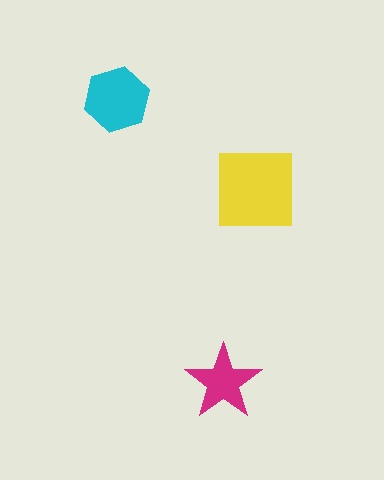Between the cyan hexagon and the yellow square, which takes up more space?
The yellow square.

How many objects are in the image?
There are 3 objects in the image.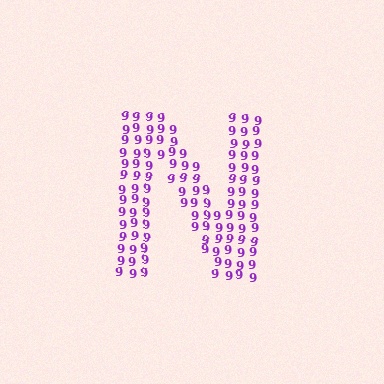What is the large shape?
The large shape is the letter N.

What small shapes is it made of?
It is made of small digit 9's.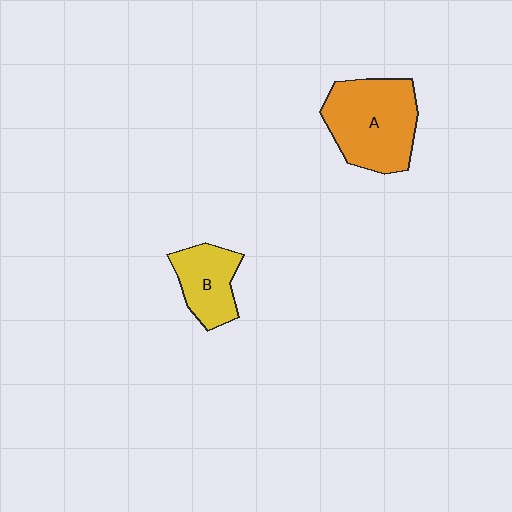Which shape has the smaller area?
Shape B (yellow).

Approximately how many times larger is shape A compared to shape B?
Approximately 1.7 times.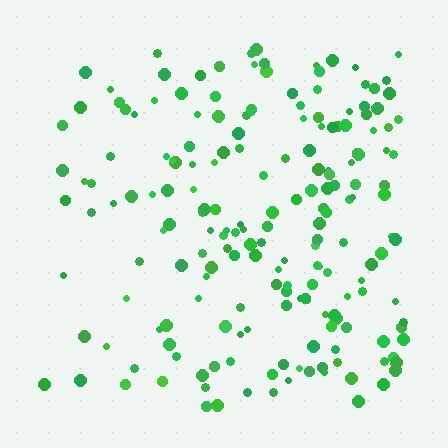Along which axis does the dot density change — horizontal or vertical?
Horizontal.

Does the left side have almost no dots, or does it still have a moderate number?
Still a moderate number, just noticeably fewer than the right.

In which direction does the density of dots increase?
From left to right, with the right side densest.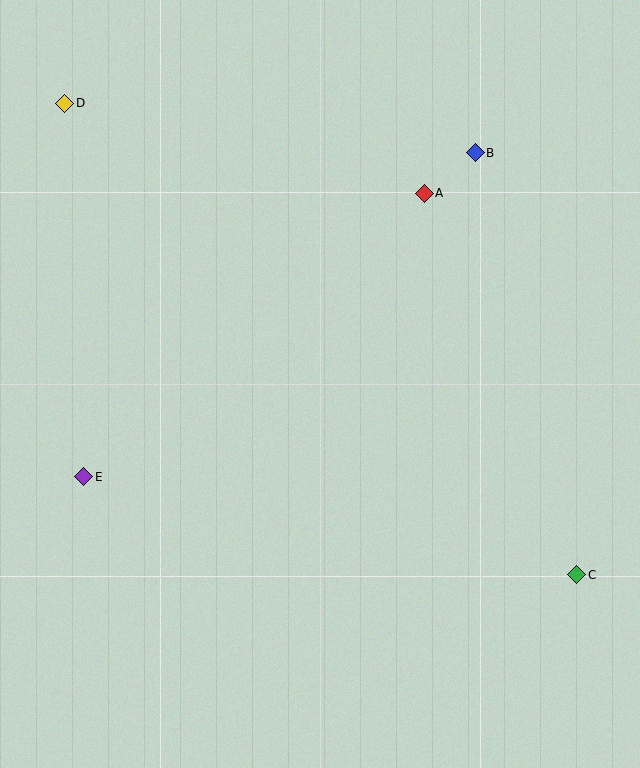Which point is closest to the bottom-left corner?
Point E is closest to the bottom-left corner.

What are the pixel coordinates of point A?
Point A is at (424, 193).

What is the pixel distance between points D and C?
The distance between D and C is 696 pixels.